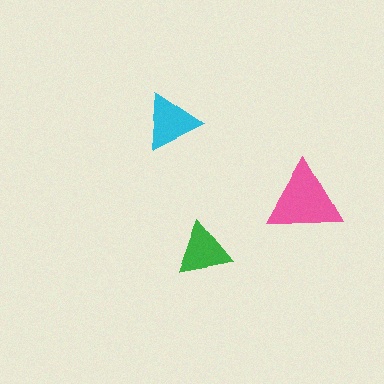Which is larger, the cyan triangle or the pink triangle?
The pink one.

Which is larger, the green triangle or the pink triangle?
The pink one.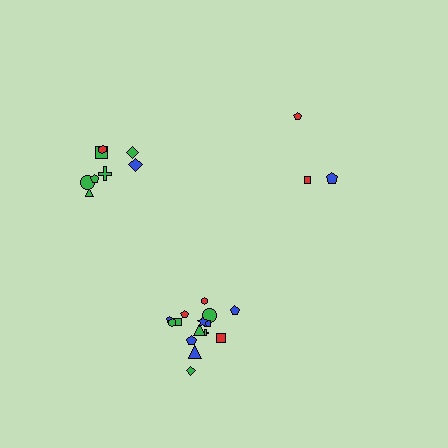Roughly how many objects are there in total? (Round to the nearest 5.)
Roughly 25 objects in total.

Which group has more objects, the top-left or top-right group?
The top-left group.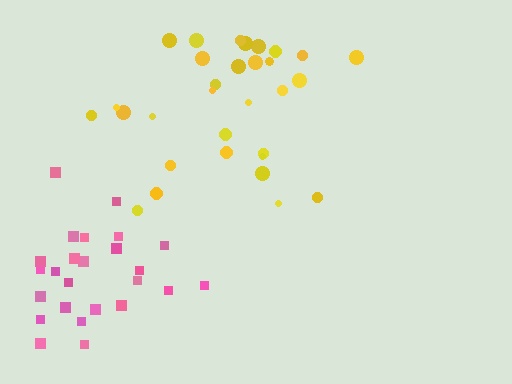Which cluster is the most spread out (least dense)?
Yellow.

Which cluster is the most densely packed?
Pink.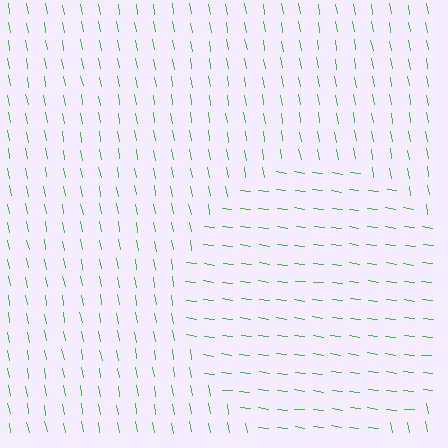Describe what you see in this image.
The image is filled with small green line segments. A circle region in the image has lines oriented differently from the surrounding lines, creating a visible texture boundary.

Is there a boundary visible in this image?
Yes, there is a texture boundary formed by a change in line orientation.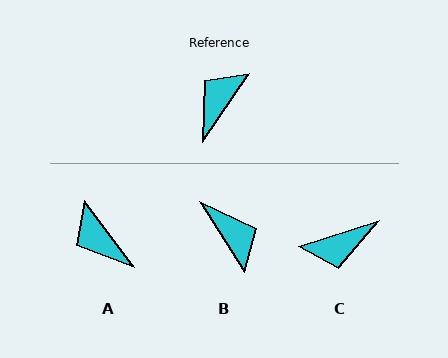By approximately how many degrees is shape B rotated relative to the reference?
Approximately 113 degrees clockwise.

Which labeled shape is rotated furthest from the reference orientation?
C, about 142 degrees away.